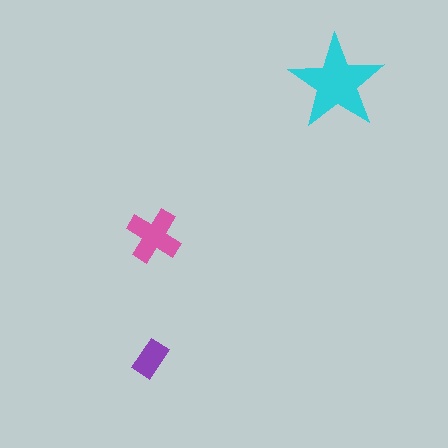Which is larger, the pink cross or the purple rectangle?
The pink cross.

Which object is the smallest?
The purple rectangle.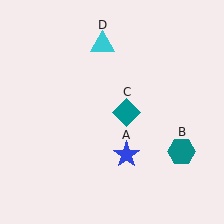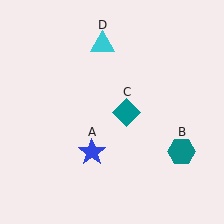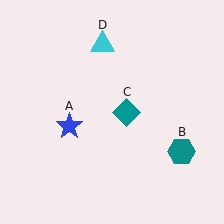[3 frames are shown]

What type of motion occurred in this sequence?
The blue star (object A) rotated clockwise around the center of the scene.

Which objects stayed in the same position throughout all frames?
Teal hexagon (object B) and teal diamond (object C) and cyan triangle (object D) remained stationary.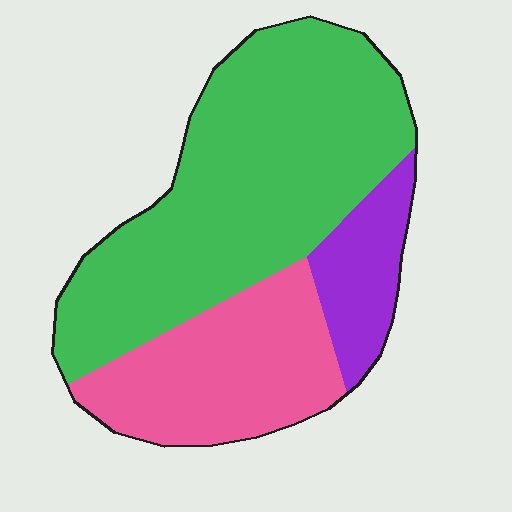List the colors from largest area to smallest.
From largest to smallest: green, pink, purple.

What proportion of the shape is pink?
Pink takes up about one quarter (1/4) of the shape.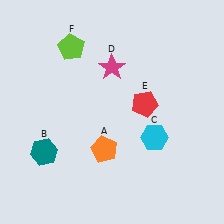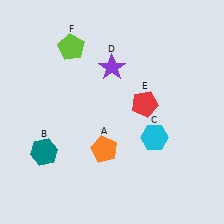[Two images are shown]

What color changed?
The star (D) changed from magenta in Image 1 to purple in Image 2.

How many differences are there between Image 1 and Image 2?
There is 1 difference between the two images.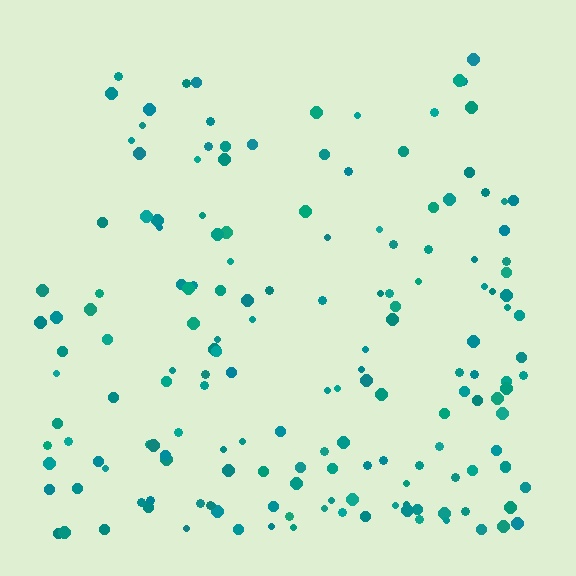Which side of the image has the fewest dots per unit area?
The top.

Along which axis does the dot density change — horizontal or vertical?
Vertical.